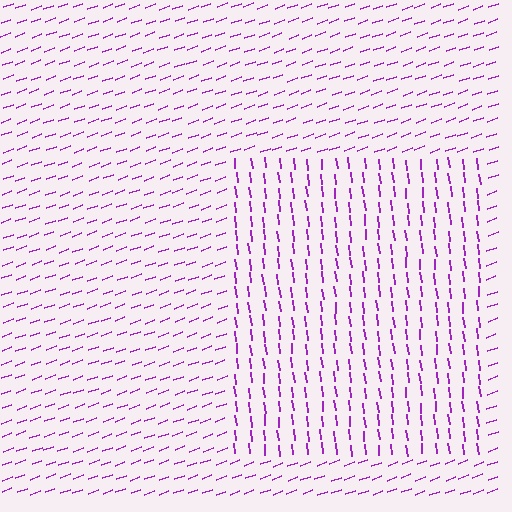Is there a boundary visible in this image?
Yes, there is a texture boundary formed by a change in line orientation.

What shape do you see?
I see a rectangle.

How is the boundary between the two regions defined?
The boundary is defined purely by a change in line orientation (approximately 76 degrees difference). All lines are the same color and thickness.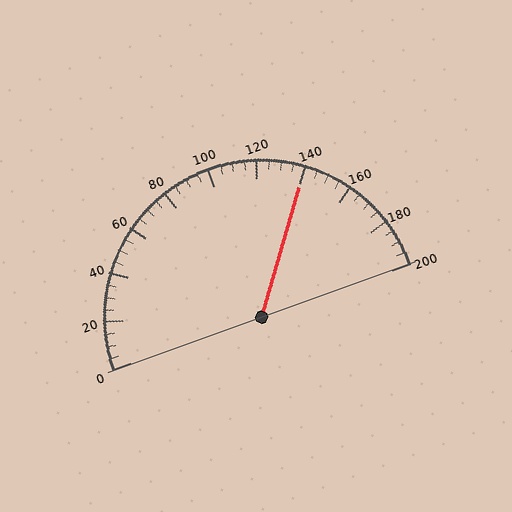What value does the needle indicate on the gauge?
The needle indicates approximately 140.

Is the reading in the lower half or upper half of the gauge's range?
The reading is in the upper half of the range (0 to 200).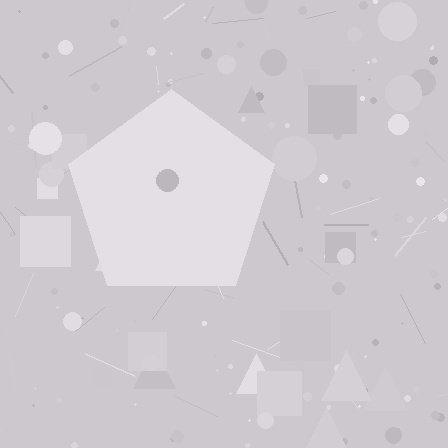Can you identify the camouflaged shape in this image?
The camouflaged shape is a pentagon.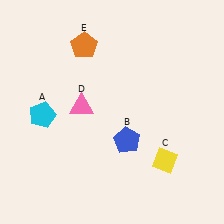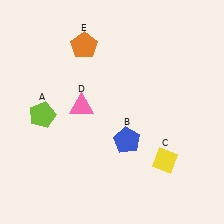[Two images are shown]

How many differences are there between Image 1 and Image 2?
There is 1 difference between the two images.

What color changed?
The pentagon (A) changed from cyan in Image 1 to lime in Image 2.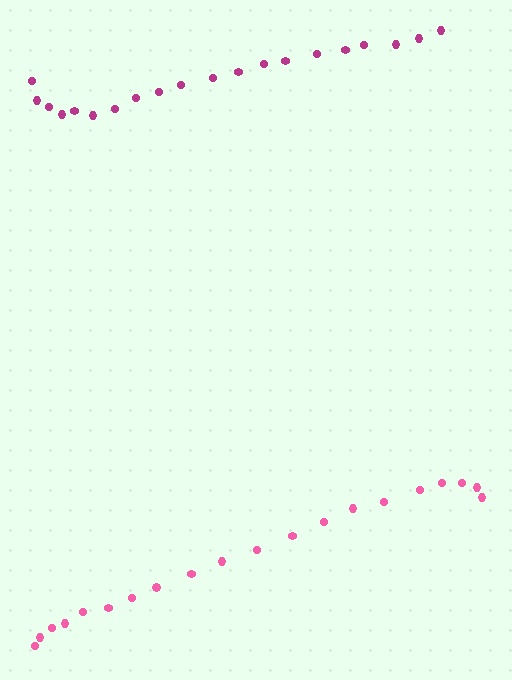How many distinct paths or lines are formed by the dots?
There are 2 distinct paths.